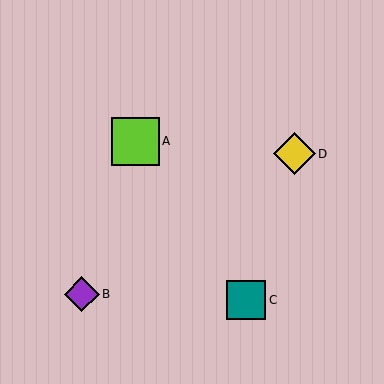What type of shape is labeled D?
Shape D is a yellow diamond.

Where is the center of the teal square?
The center of the teal square is at (246, 300).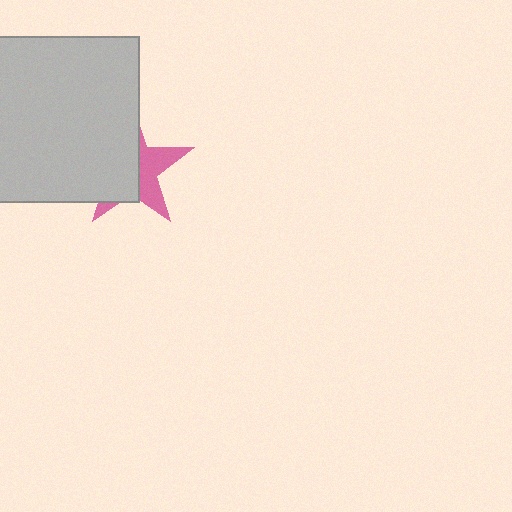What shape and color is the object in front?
The object in front is a light gray square.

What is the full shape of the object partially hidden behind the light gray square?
The partially hidden object is a pink star.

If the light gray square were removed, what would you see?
You would see the complete pink star.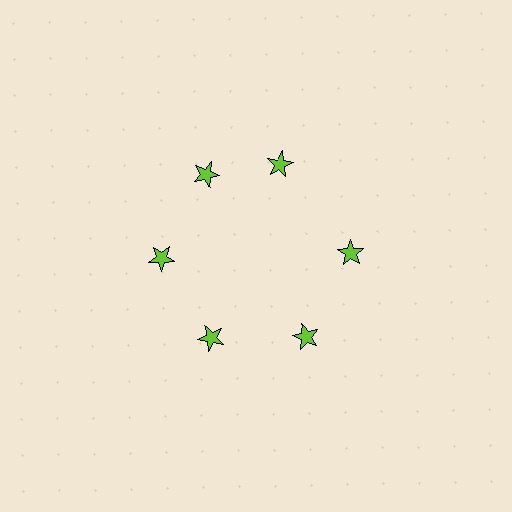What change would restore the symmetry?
The symmetry would be restored by rotating it back into even spacing with its neighbors so that all 6 stars sit at equal angles and equal distance from the center.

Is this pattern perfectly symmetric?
No. The 6 lime stars are arranged in a ring, but one element near the 1 o'clock position is rotated out of alignment along the ring, breaking the 6-fold rotational symmetry.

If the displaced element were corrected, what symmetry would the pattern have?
It would have 6-fold rotational symmetry — the pattern would map onto itself every 60 degrees.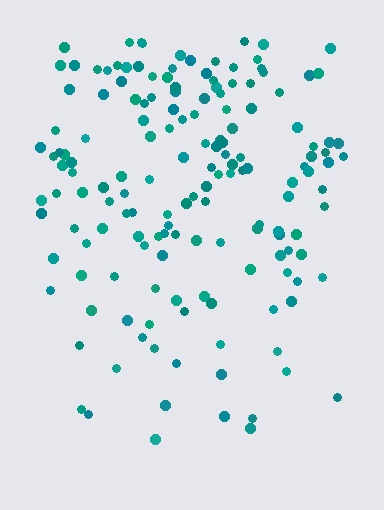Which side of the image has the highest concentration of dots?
The top.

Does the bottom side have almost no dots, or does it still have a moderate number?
Still a moderate number, just noticeably fewer than the top.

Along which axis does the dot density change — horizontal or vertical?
Vertical.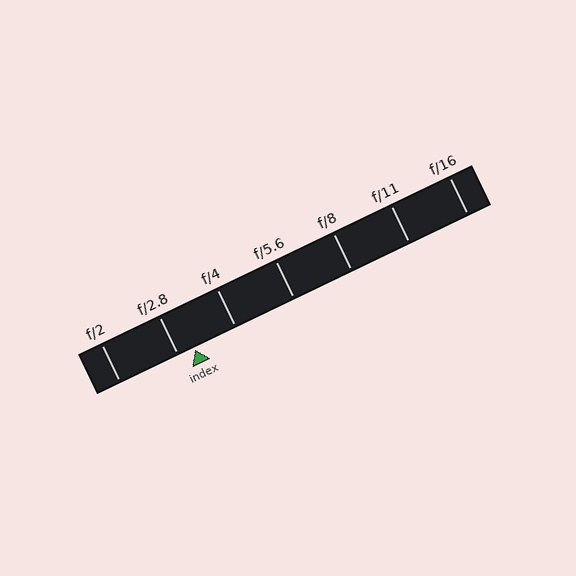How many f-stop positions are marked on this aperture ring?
There are 7 f-stop positions marked.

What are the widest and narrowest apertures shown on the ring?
The widest aperture shown is f/2 and the narrowest is f/16.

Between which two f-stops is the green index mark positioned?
The index mark is between f/2.8 and f/4.